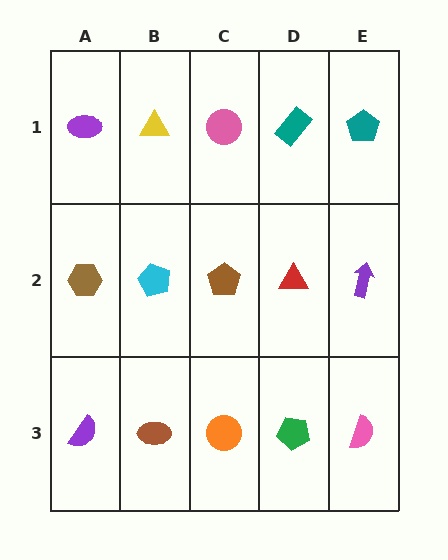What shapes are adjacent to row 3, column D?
A red triangle (row 2, column D), an orange circle (row 3, column C), a pink semicircle (row 3, column E).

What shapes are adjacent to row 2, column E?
A teal pentagon (row 1, column E), a pink semicircle (row 3, column E), a red triangle (row 2, column D).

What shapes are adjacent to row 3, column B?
A cyan pentagon (row 2, column B), a purple semicircle (row 3, column A), an orange circle (row 3, column C).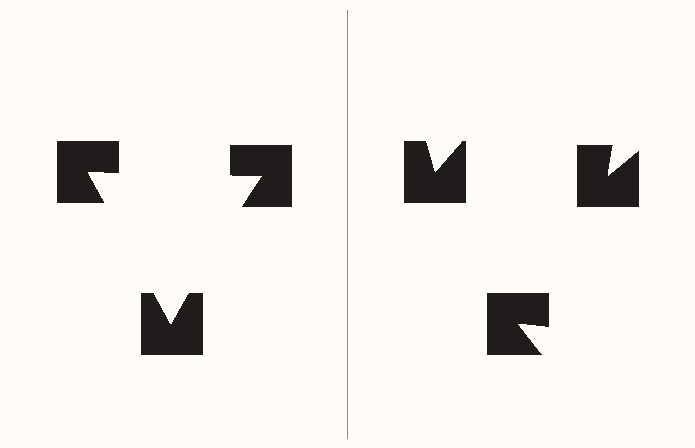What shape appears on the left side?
An illusory triangle.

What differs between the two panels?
The notched squares are positioned identically on both sides; only the wedge orientations differ. On the left they align to a triangle; on the right they are misaligned.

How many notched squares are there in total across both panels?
6 — 3 on each side.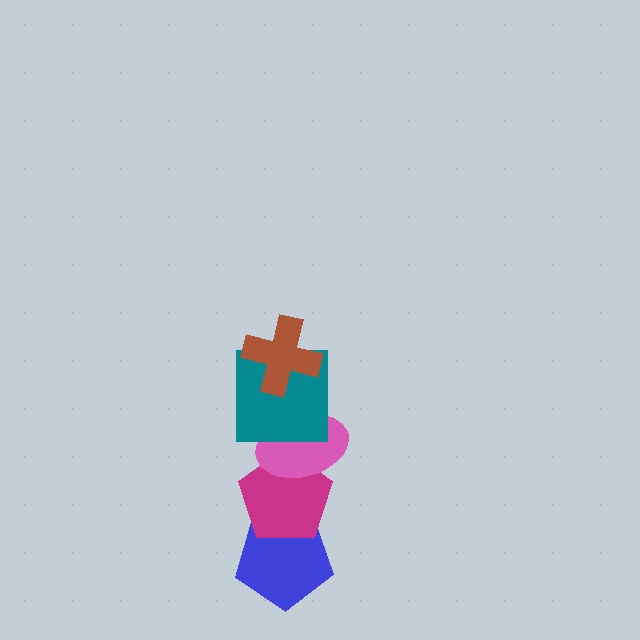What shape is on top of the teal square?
The brown cross is on top of the teal square.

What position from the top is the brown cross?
The brown cross is 1st from the top.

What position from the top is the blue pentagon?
The blue pentagon is 5th from the top.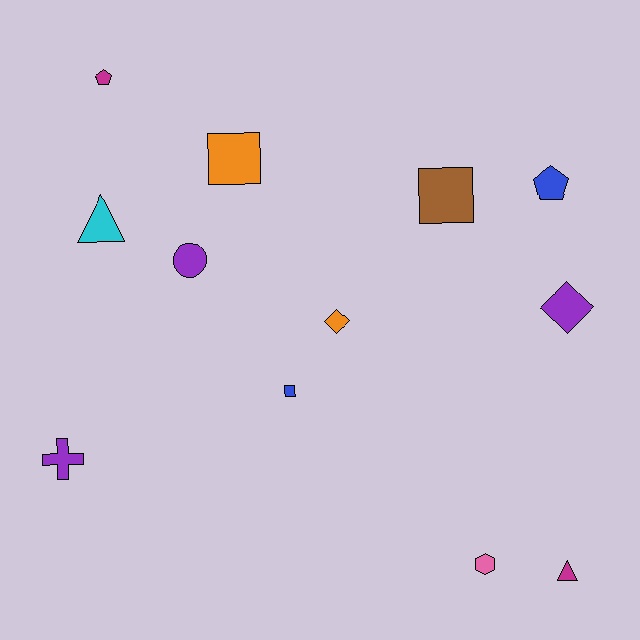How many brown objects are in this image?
There is 1 brown object.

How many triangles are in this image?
There are 2 triangles.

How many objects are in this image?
There are 12 objects.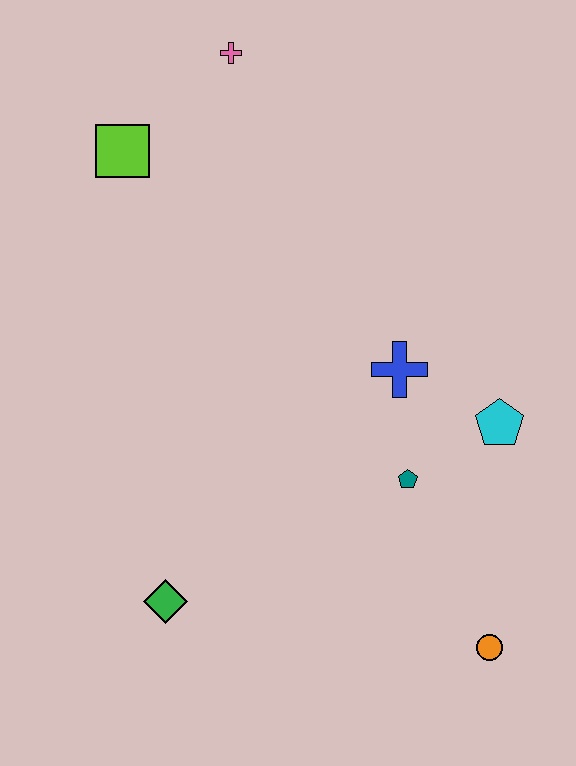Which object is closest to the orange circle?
The teal pentagon is closest to the orange circle.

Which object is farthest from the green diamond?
The pink cross is farthest from the green diamond.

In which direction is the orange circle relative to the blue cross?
The orange circle is below the blue cross.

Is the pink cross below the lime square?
No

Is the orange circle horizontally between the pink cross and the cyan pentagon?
Yes